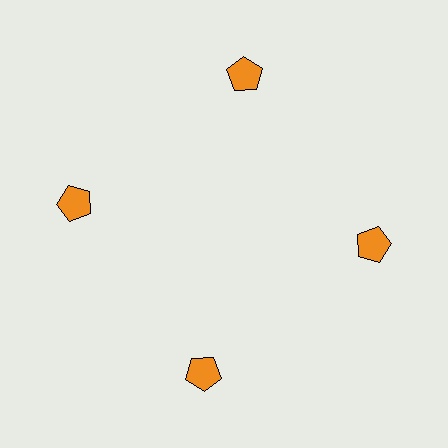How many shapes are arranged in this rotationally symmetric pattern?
There are 4 shapes, arranged in 4 groups of 1.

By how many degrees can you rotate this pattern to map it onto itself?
The pattern maps onto itself every 90 degrees of rotation.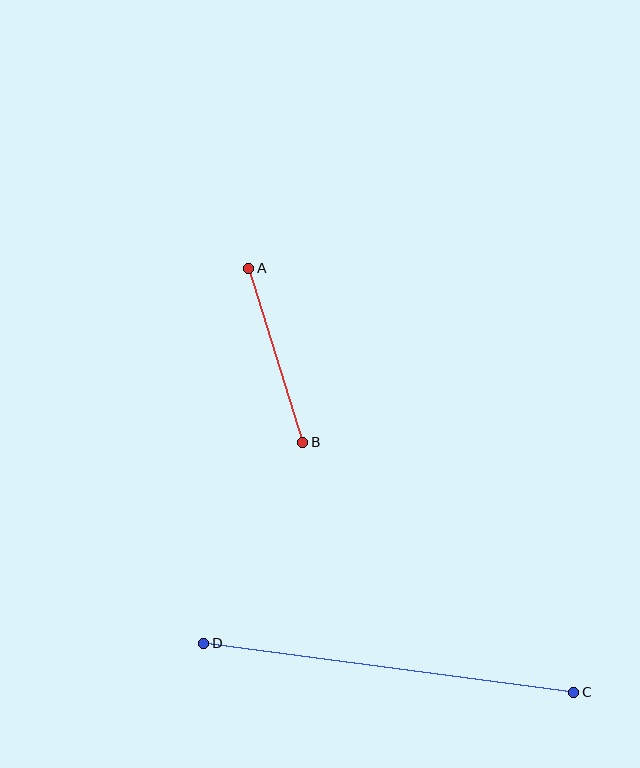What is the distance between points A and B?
The distance is approximately 182 pixels.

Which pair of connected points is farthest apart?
Points C and D are farthest apart.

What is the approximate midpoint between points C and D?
The midpoint is at approximately (389, 668) pixels.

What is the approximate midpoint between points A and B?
The midpoint is at approximately (276, 355) pixels.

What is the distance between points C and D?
The distance is approximately 373 pixels.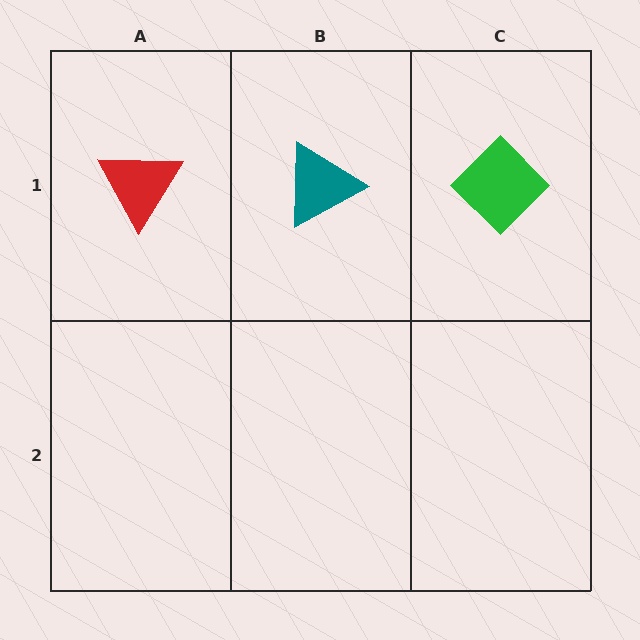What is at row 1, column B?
A teal triangle.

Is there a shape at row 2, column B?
No, that cell is empty.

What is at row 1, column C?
A green diamond.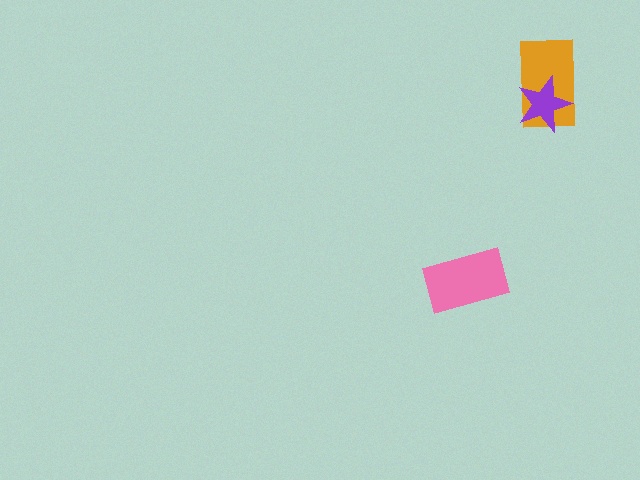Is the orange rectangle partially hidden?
Yes, it is partially covered by another shape.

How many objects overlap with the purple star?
1 object overlaps with the purple star.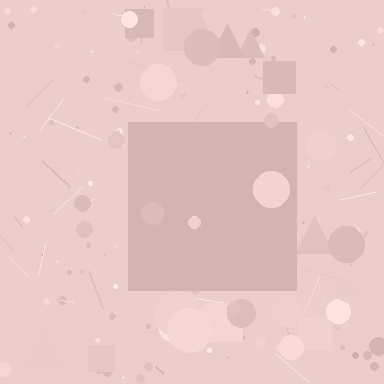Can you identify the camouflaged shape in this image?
The camouflaged shape is a square.